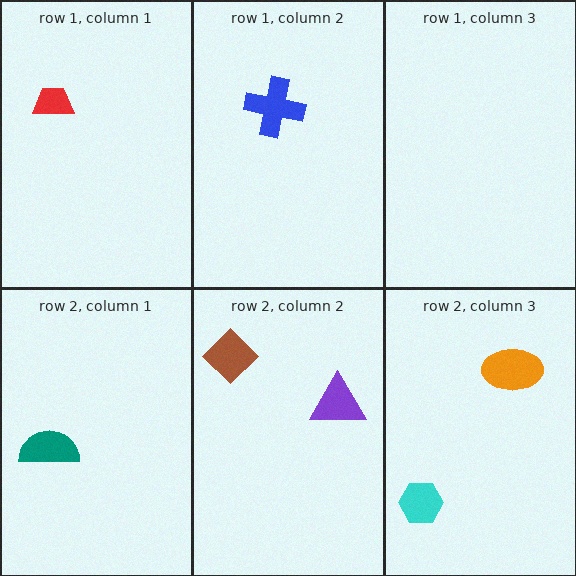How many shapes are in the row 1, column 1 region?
1.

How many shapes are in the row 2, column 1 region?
1.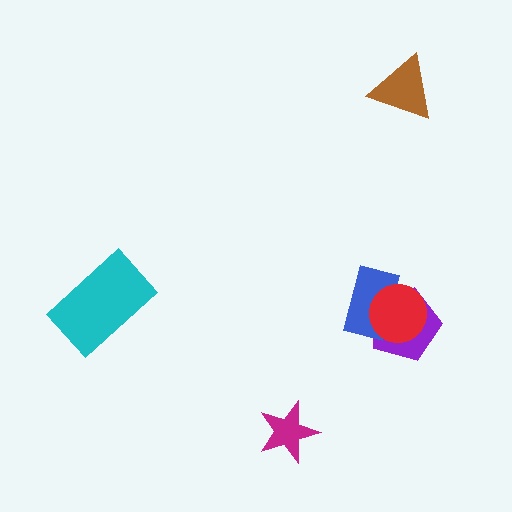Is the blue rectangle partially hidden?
Yes, it is partially covered by another shape.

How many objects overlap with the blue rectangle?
2 objects overlap with the blue rectangle.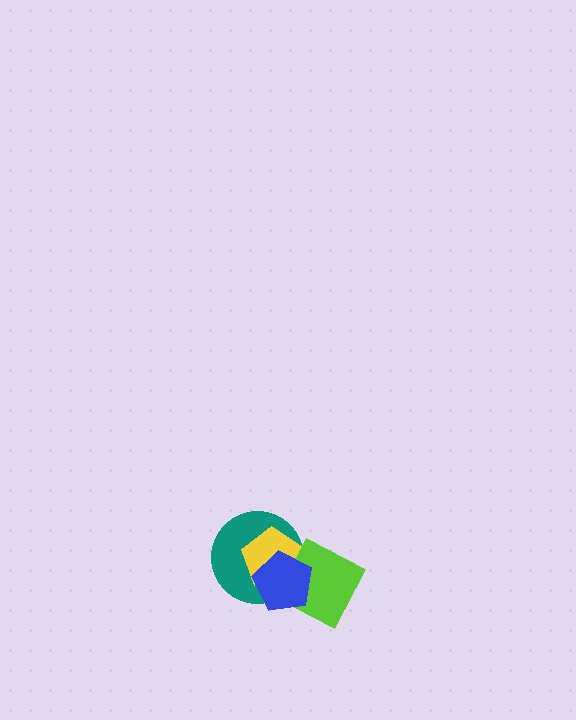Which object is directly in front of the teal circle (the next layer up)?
The yellow pentagon is directly in front of the teal circle.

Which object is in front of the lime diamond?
The blue pentagon is in front of the lime diamond.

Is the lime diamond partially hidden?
Yes, it is partially covered by another shape.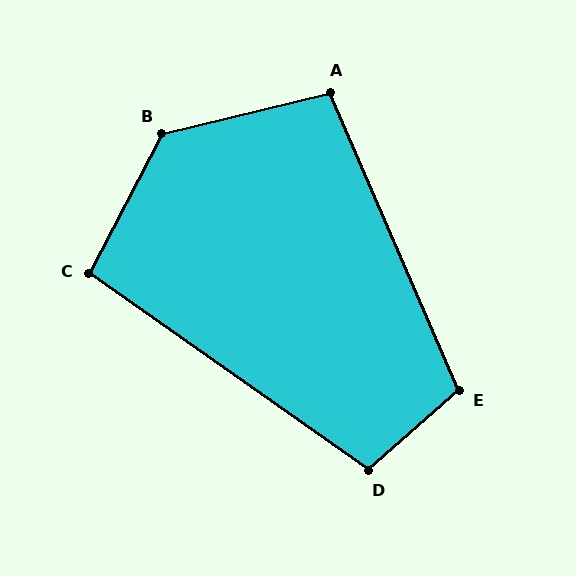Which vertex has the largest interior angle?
B, at approximately 131 degrees.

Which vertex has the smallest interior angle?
C, at approximately 98 degrees.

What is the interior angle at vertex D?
Approximately 103 degrees (obtuse).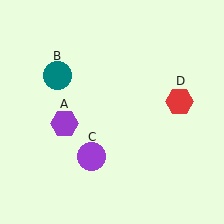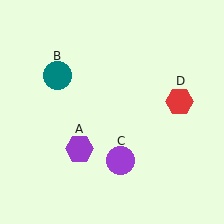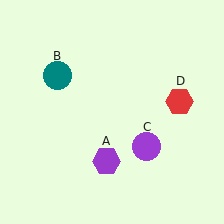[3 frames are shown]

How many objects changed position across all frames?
2 objects changed position: purple hexagon (object A), purple circle (object C).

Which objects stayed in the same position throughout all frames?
Teal circle (object B) and red hexagon (object D) remained stationary.